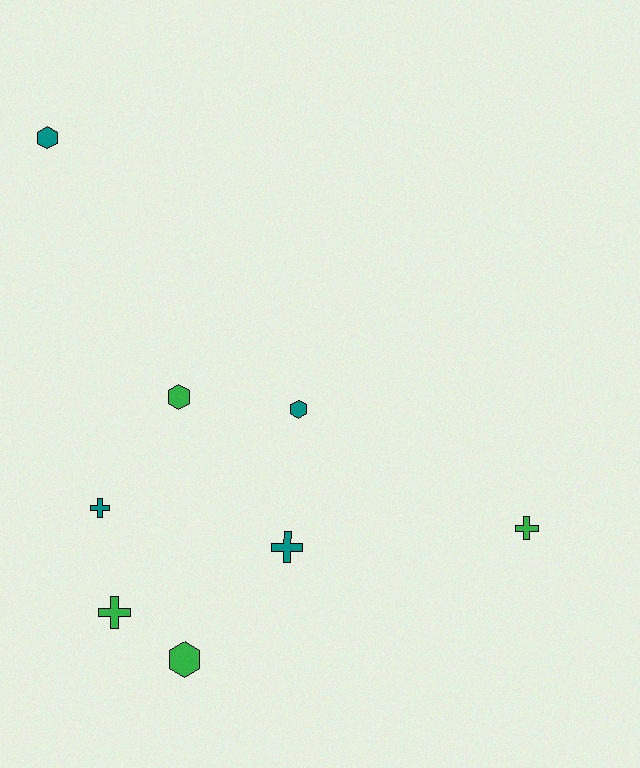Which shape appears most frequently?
Hexagon, with 4 objects.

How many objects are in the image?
There are 8 objects.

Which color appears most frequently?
Teal, with 4 objects.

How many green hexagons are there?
There are 2 green hexagons.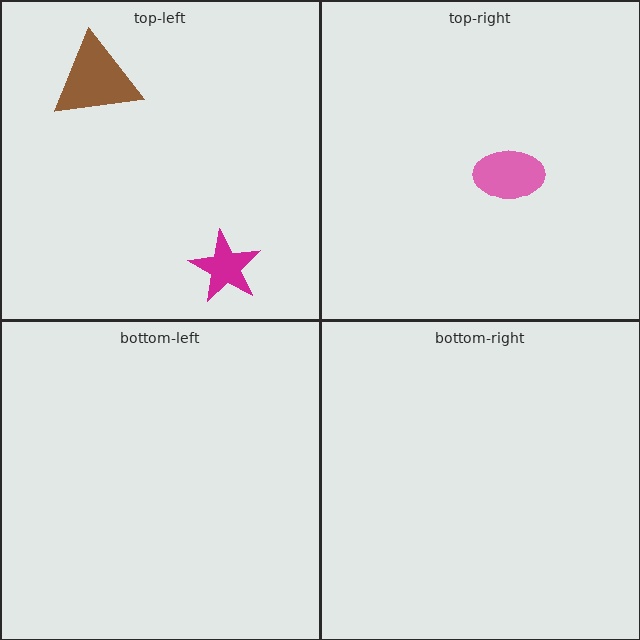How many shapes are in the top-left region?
2.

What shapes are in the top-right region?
The pink ellipse.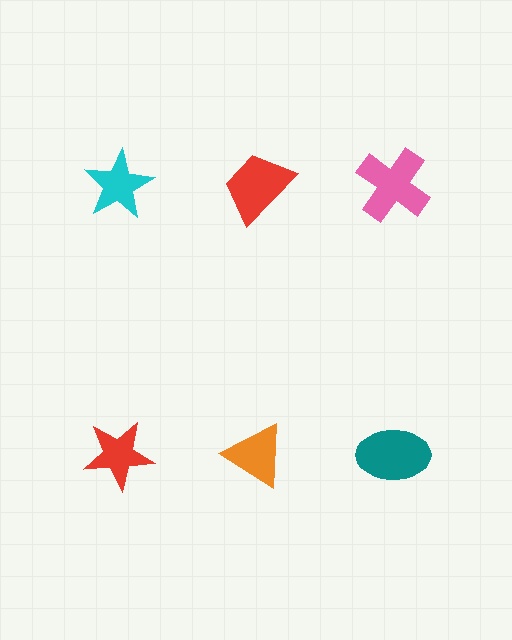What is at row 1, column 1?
A cyan star.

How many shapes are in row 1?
3 shapes.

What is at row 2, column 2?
An orange triangle.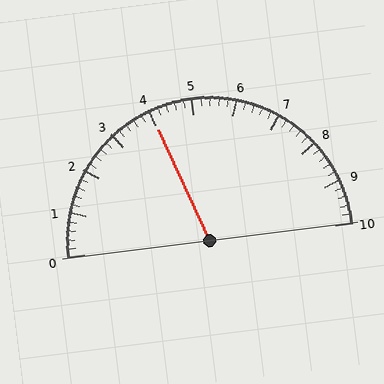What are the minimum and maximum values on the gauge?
The gauge ranges from 0 to 10.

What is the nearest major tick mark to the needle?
The nearest major tick mark is 4.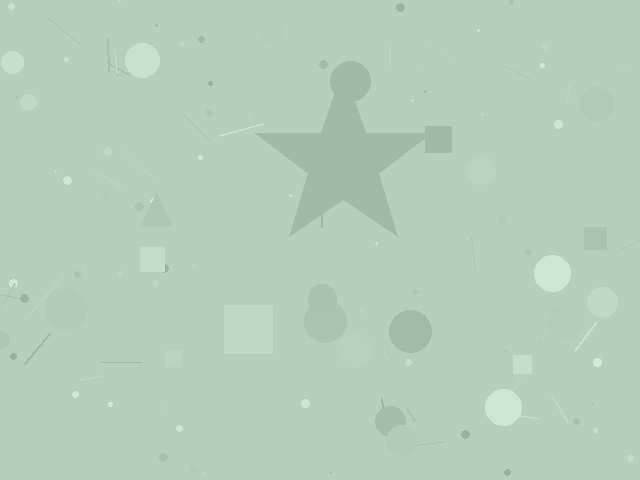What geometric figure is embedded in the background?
A star is embedded in the background.